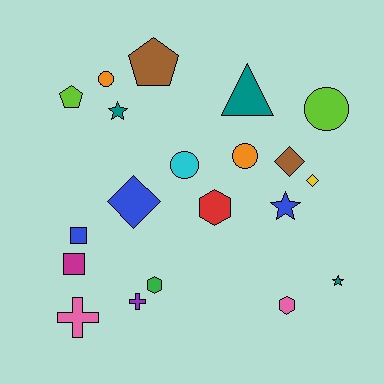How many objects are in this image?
There are 20 objects.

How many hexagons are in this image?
There are 3 hexagons.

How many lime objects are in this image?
There are 2 lime objects.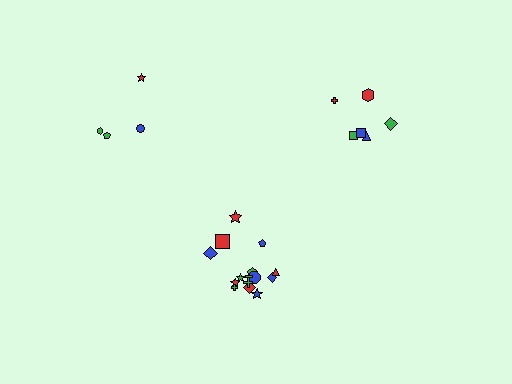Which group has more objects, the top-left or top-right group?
The top-right group.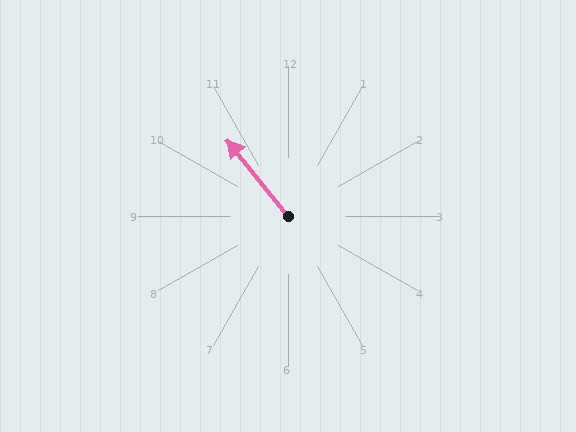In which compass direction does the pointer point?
Northwest.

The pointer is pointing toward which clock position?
Roughly 11 o'clock.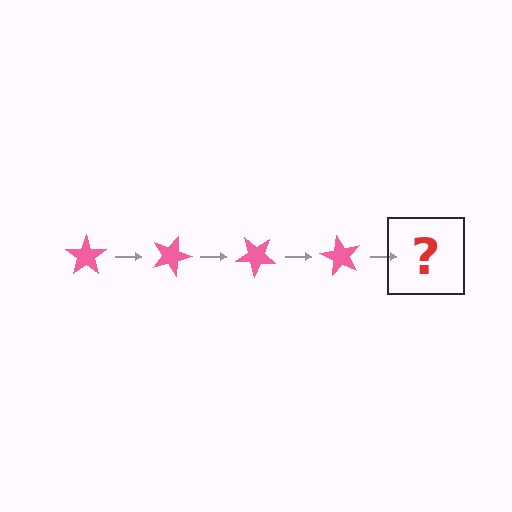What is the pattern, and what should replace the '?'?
The pattern is that the star rotates 20 degrees each step. The '?' should be a pink star rotated 80 degrees.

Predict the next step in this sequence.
The next step is a pink star rotated 80 degrees.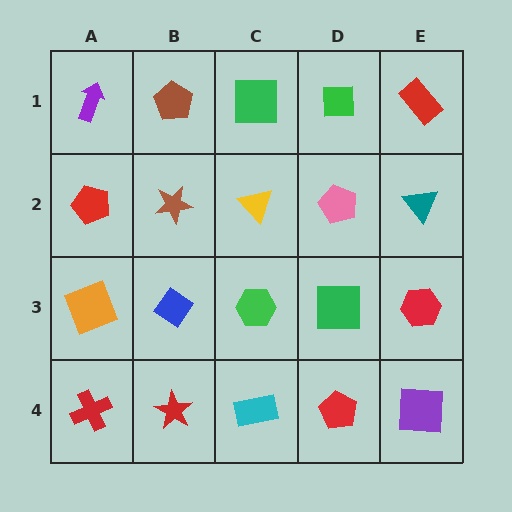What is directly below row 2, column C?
A green hexagon.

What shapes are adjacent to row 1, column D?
A pink pentagon (row 2, column D), a green square (row 1, column C), a red rectangle (row 1, column E).